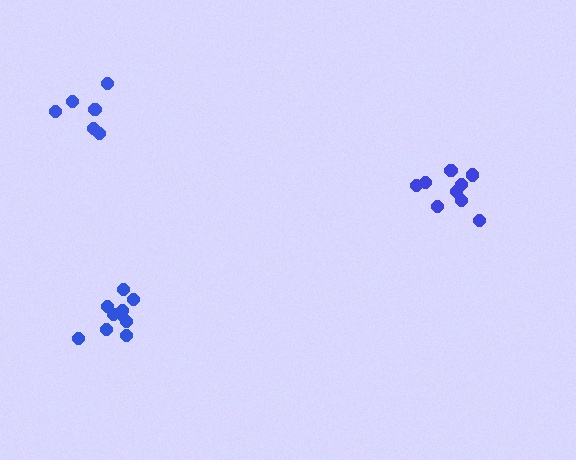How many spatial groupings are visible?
There are 3 spatial groupings.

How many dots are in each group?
Group 1: 9 dots, Group 2: 10 dots, Group 3: 6 dots (25 total).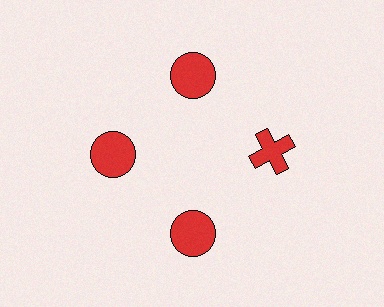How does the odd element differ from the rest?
It has a different shape: cross instead of circle.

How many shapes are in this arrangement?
There are 4 shapes arranged in a ring pattern.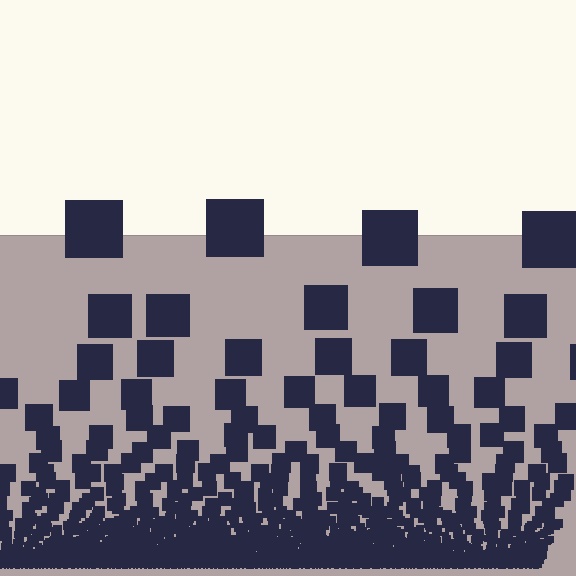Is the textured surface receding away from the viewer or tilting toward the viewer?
The surface appears to tilt toward the viewer. Texture elements get larger and sparser toward the top.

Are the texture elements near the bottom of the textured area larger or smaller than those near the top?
Smaller. The gradient is inverted — elements near the bottom are smaller and denser.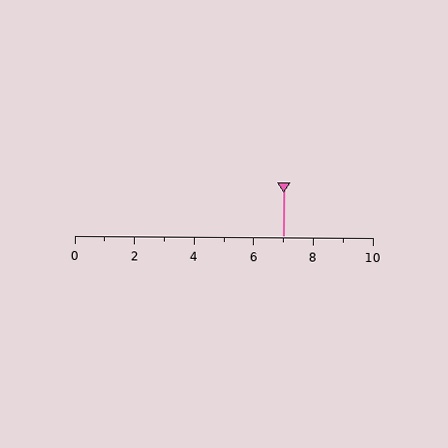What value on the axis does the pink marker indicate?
The marker indicates approximately 7.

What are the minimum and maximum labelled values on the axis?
The axis runs from 0 to 10.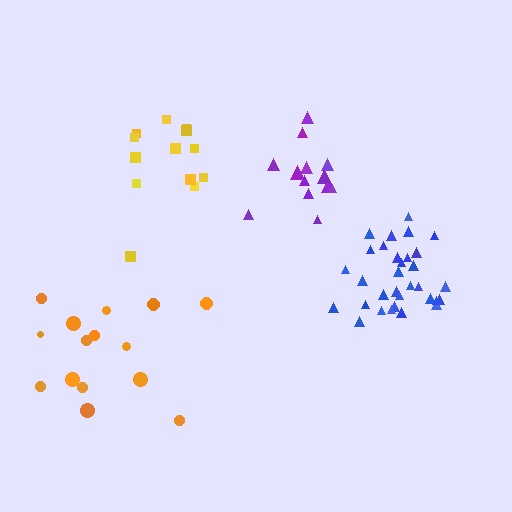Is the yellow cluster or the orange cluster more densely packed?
Yellow.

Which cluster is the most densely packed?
Blue.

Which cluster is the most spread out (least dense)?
Orange.